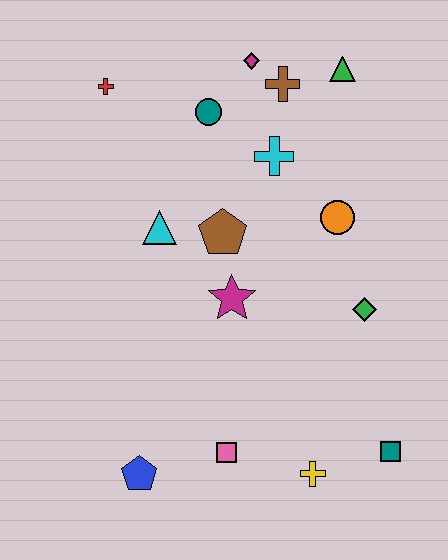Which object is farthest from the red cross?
The teal square is farthest from the red cross.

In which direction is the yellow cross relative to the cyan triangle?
The yellow cross is below the cyan triangle.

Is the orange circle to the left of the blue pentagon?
No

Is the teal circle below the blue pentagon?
No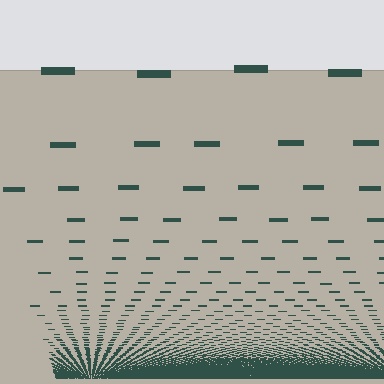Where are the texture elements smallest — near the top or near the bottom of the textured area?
Near the bottom.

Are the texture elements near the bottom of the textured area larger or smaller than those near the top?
Smaller. The gradient is inverted — elements near the bottom are smaller and denser.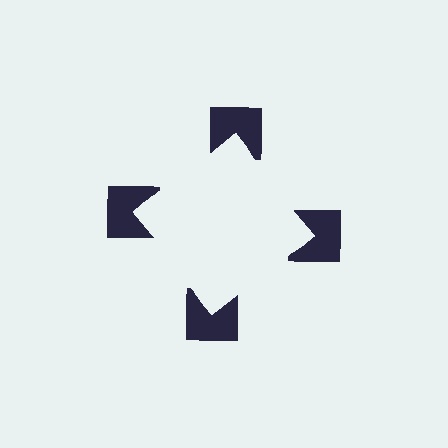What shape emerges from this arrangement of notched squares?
An illusory square — its edges are inferred from the aligned wedge cuts in the notched squares, not physically drawn.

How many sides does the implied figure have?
4 sides.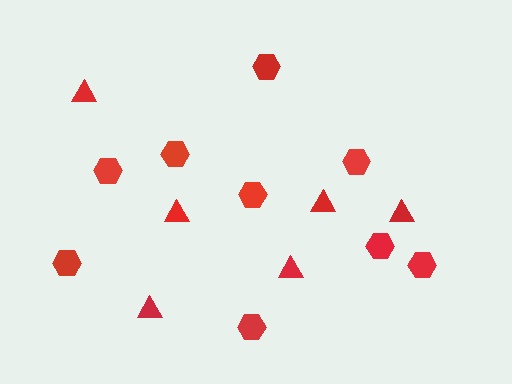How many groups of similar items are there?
There are 2 groups: one group of hexagons (9) and one group of triangles (6).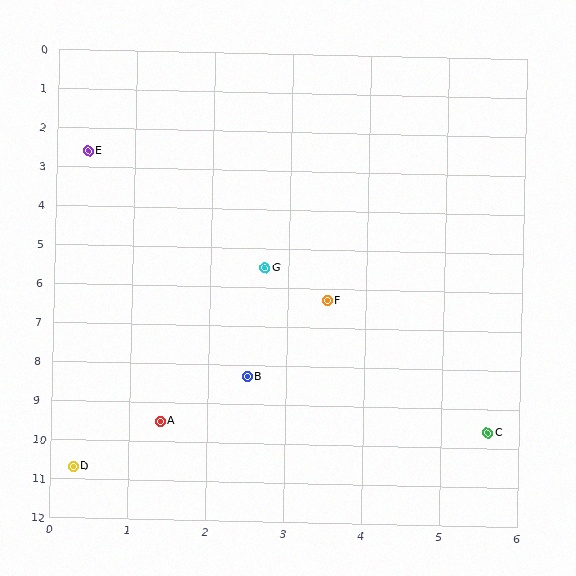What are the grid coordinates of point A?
Point A is at approximately (1.4, 9.5).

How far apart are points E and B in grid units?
Points E and B are about 6.1 grid units apart.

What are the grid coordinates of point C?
Point C is at approximately (5.6, 9.6).